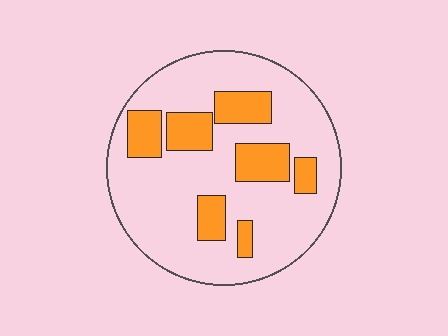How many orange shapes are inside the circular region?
7.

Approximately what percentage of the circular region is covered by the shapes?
Approximately 25%.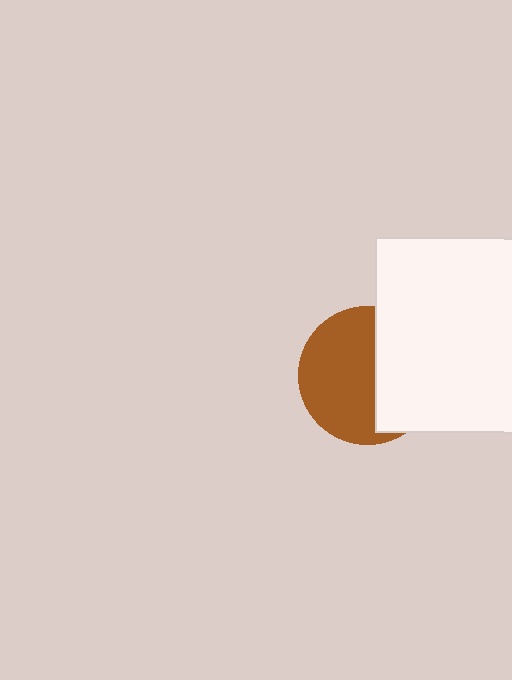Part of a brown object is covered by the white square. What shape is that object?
It is a circle.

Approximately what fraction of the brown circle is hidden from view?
Roughly 41% of the brown circle is hidden behind the white square.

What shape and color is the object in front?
The object in front is a white square.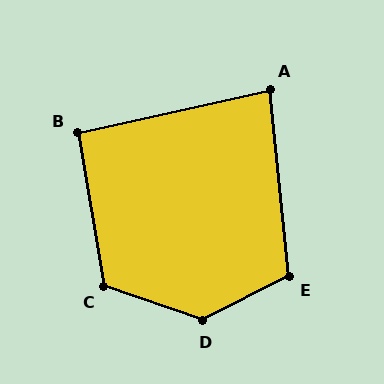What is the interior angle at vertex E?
Approximately 111 degrees (obtuse).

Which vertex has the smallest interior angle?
A, at approximately 83 degrees.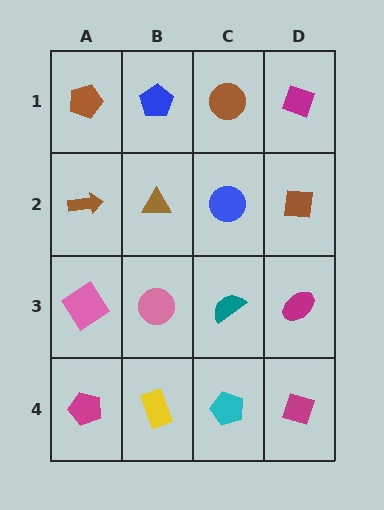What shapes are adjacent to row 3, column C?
A blue circle (row 2, column C), a cyan pentagon (row 4, column C), a pink circle (row 3, column B), a magenta ellipse (row 3, column D).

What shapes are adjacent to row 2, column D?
A magenta diamond (row 1, column D), a magenta ellipse (row 3, column D), a blue circle (row 2, column C).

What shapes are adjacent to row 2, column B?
A blue pentagon (row 1, column B), a pink circle (row 3, column B), a brown arrow (row 2, column A), a blue circle (row 2, column C).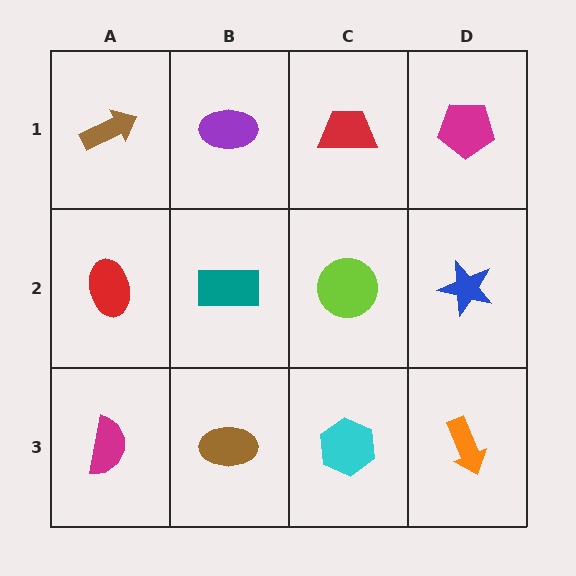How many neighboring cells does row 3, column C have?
3.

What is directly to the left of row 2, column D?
A lime circle.